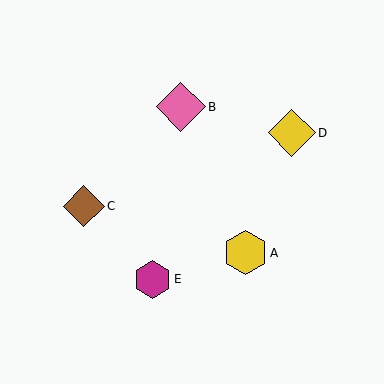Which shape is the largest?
The pink diamond (labeled B) is the largest.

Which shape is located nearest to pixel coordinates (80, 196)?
The brown diamond (labeled C) at (84, 206) is nearest to that location.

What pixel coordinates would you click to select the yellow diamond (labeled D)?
Click at (292, 133) to select the yellow diamond D.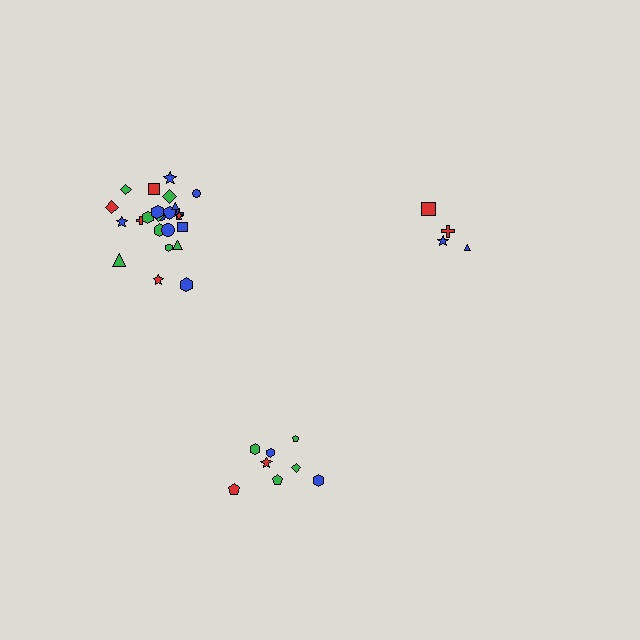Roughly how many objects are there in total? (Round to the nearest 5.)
Roughly 35 objects in total.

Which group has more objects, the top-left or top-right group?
The top-left group.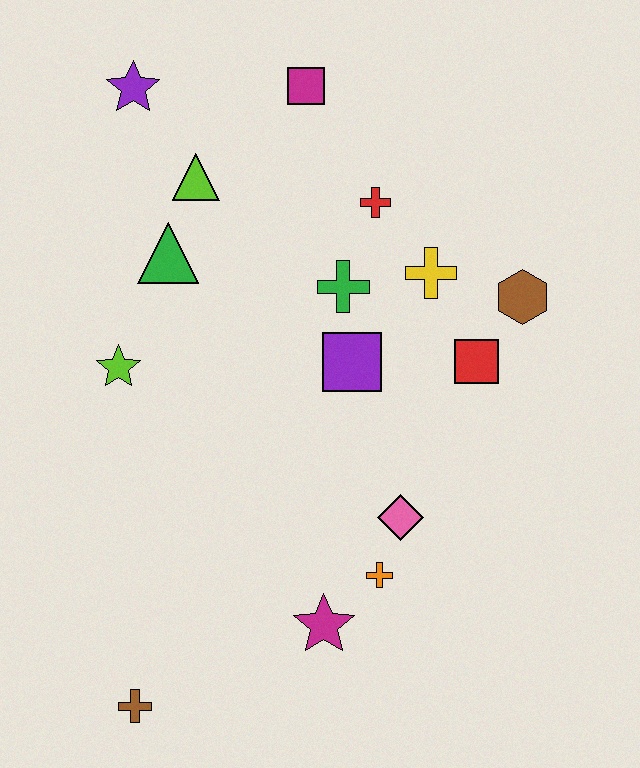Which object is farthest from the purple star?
The brown cross is farthest from the purple star.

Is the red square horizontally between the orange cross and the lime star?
No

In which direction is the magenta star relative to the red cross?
The magenta star is below the red cross.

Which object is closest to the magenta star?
The orange cross is closest to the magenta star.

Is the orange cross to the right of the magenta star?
Yes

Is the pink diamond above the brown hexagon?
No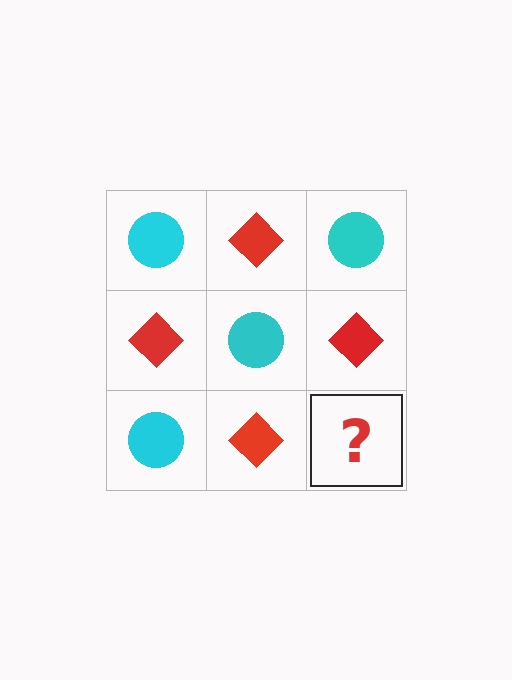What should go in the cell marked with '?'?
The missing cell should contain a cyan circle.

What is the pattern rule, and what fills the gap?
The rule is that it alternates cyan circle and red diamond in a checkerboard pattern. The gap should be filled with a cyan circle.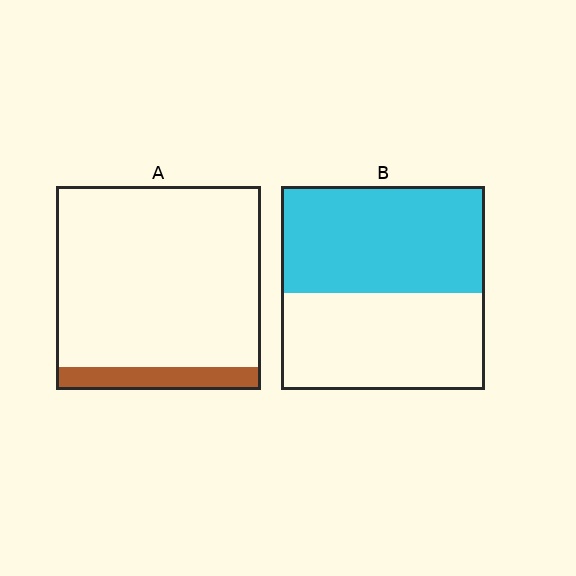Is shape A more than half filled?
No.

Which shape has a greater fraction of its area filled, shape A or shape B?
Shape B.